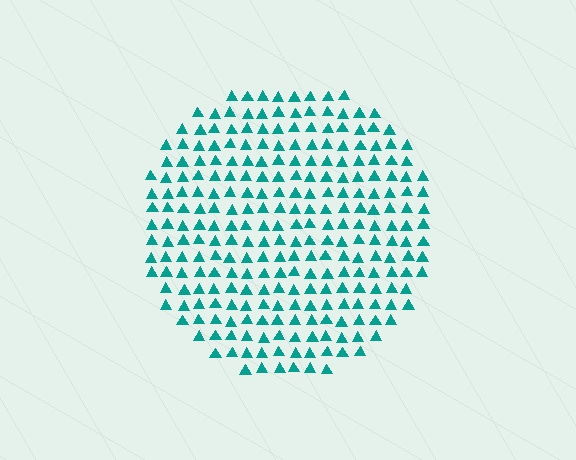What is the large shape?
The large shape is a circle.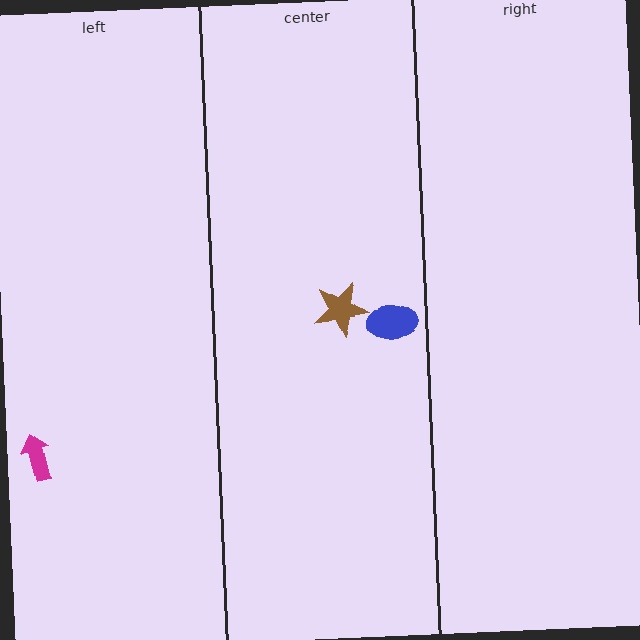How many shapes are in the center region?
2.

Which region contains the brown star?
The center region.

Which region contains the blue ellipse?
The center region.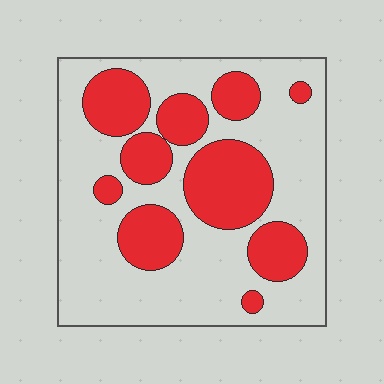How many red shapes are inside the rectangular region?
10.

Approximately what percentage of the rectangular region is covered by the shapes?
Approximately 35%.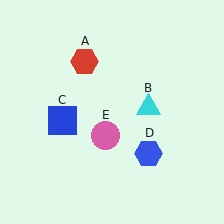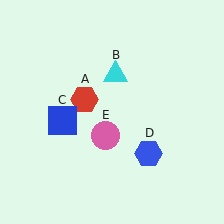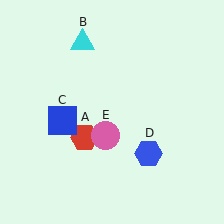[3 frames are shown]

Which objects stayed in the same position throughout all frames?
Blue square (object C) and blue hexagon (object D) and pink circle (object E) remained stationary.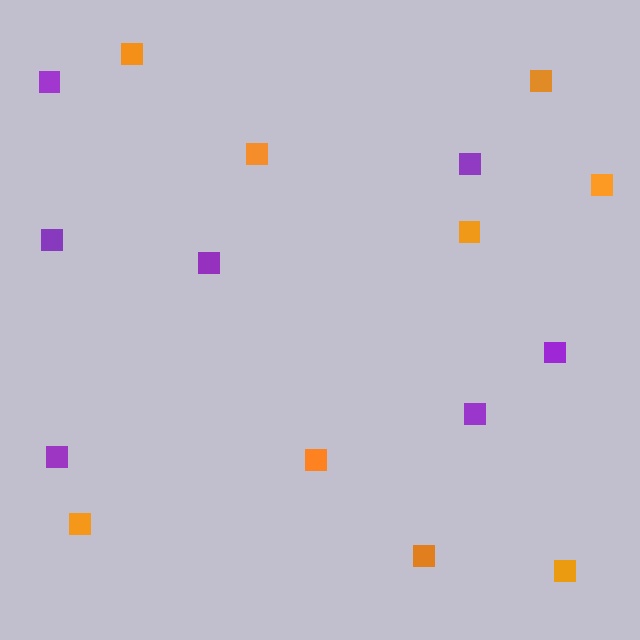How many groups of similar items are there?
There are 2 groups: one group of orange squares (9) and one group of purple squares (7).